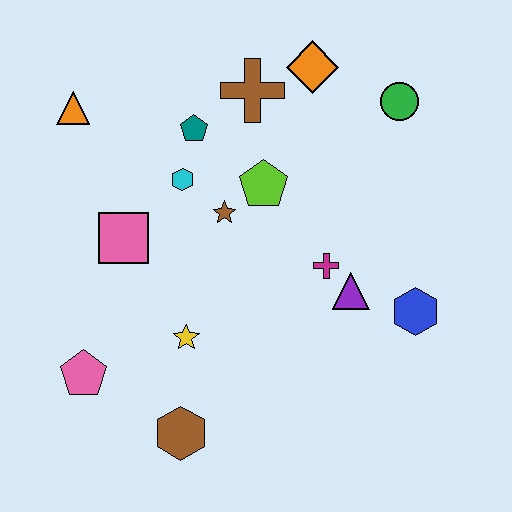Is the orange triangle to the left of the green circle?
Yes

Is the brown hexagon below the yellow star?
Yes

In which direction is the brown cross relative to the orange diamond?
The brown cross is to the left of the orange diamond.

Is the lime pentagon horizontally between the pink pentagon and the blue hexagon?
Yes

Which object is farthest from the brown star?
The brown hexagon is farthest from the brown star.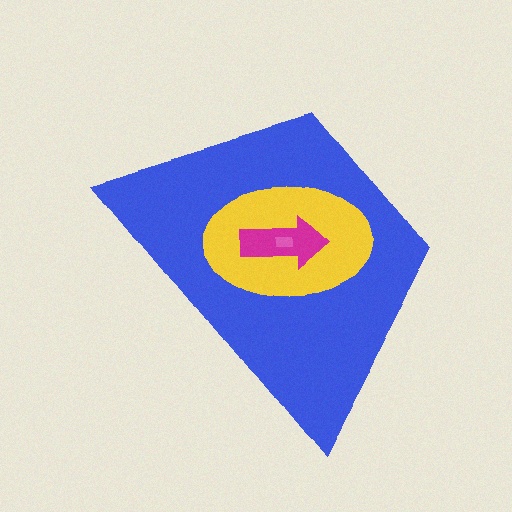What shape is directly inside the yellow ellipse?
The magenta arrow.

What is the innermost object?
The pink rectangle.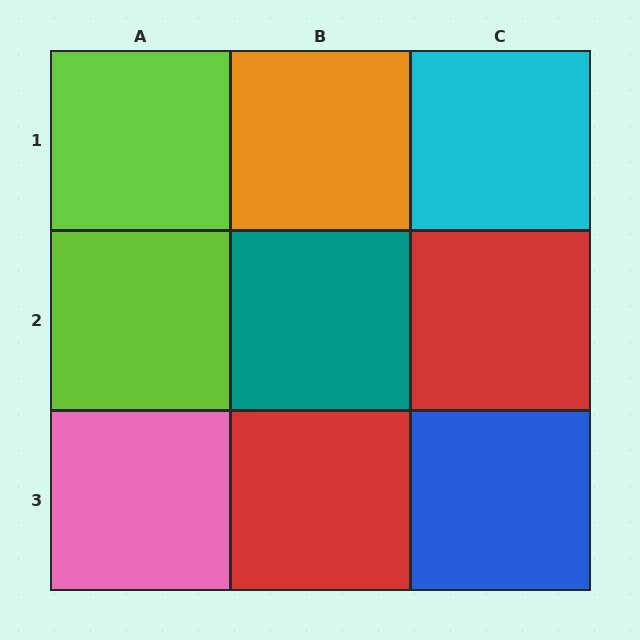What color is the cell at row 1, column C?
Cyan.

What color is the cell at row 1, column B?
Orange.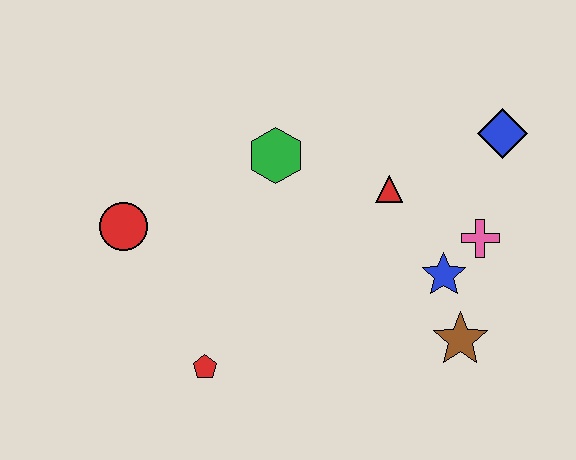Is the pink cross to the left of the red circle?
No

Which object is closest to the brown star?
The blue star is closest to the brown star.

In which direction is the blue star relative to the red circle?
The blue star is to the right of the red circle.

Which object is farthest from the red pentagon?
The blue diamond is farthest from the red pentagon.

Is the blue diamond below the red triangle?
No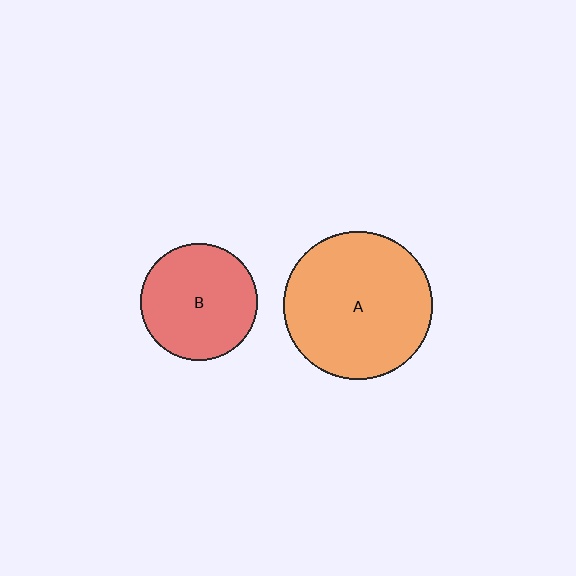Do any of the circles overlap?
No, none of the circles overlap.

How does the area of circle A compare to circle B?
Approximately 1.6 times.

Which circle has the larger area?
Circle A (orange).